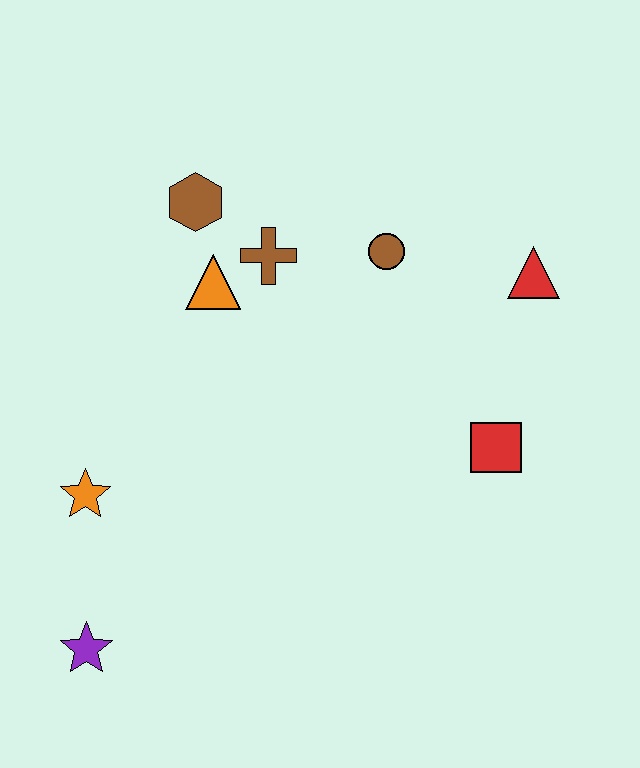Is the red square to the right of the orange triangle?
Yes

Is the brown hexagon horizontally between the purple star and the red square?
Yes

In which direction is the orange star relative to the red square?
The orange star is to the left of the red square.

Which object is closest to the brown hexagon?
The orange triangle is closest to the brown hexagon.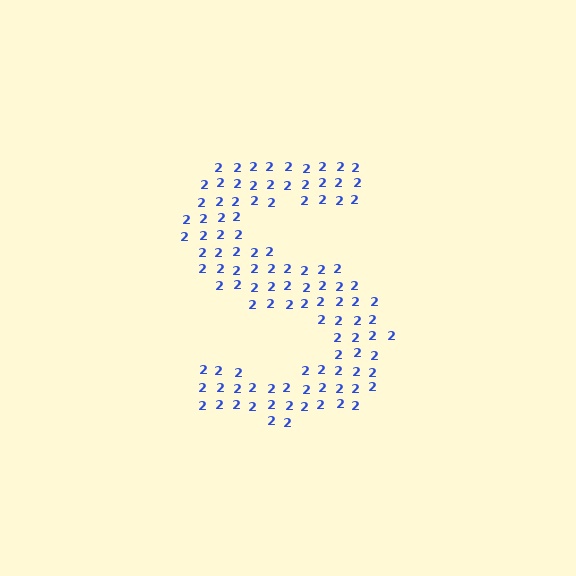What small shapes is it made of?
It is made of small digit 2's.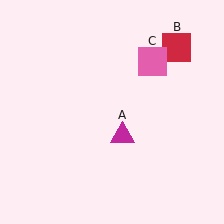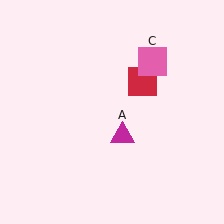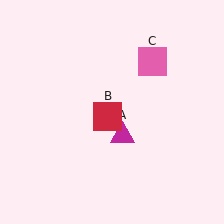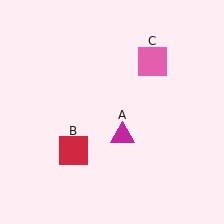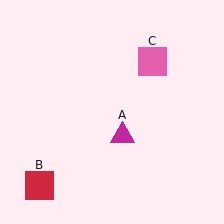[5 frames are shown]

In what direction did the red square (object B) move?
The red square (object B) moved down and to the left.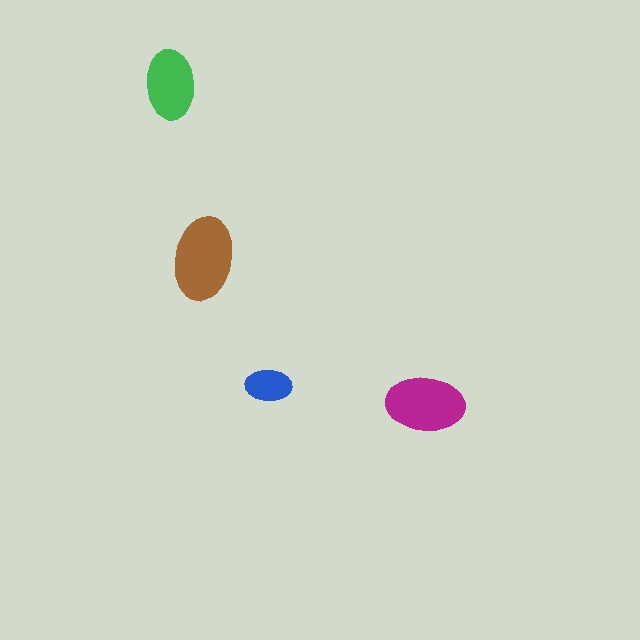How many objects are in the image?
There are 4 objects in the image.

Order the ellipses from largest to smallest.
the brown one, the magenta one, the green one, the blue one.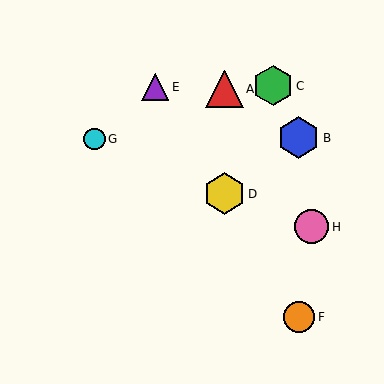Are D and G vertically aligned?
No, D is at x≈224 and G is at x≈94.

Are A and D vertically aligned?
Yes, both are at x≈224.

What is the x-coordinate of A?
Object A is at x≈224.